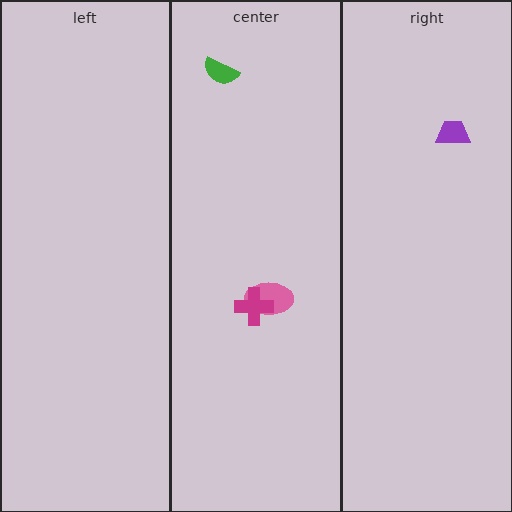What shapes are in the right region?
The purple trapezoid.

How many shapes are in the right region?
1.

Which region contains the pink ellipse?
The center region.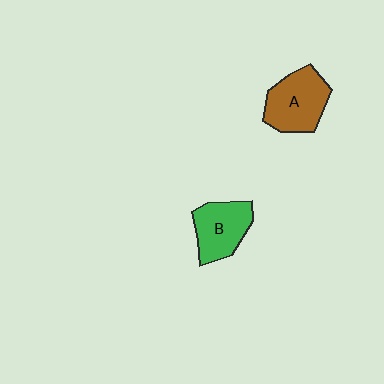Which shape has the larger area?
Shape A (brown).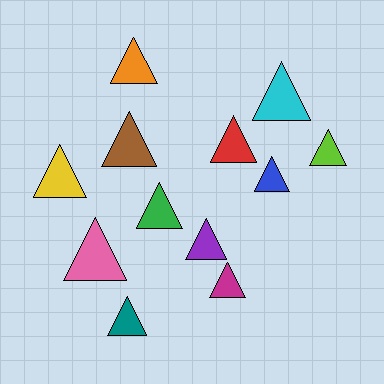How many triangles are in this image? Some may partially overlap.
There are 12 triangles.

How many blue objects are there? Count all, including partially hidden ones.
There is 1 blue object.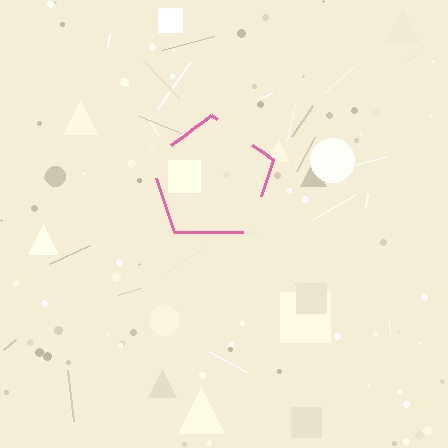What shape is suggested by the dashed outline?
The dashed outline suggests a pentagon.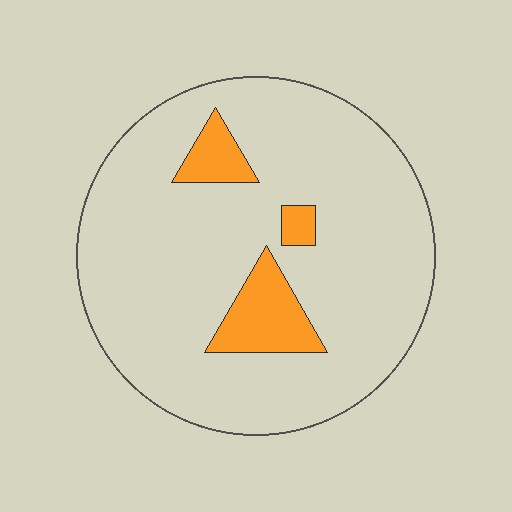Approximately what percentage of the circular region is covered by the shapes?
Approximately 10%.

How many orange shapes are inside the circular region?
3.